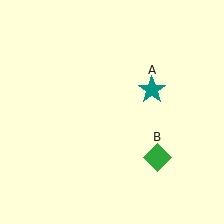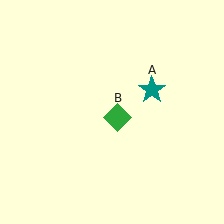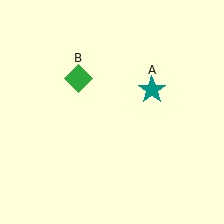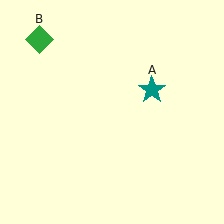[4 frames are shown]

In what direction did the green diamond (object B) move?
The green diamond (object B) moved up and to the left.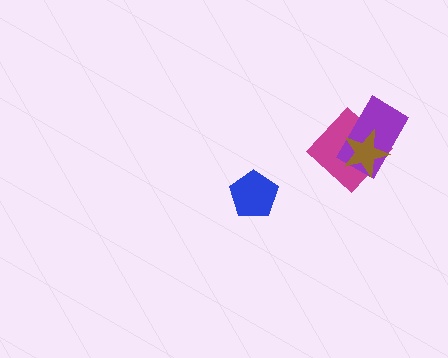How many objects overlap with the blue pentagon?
0 objects overlap with the blue pentagon.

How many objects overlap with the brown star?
2 objects overlap with the brown star.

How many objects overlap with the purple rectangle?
2 objects overlap with the purple rectangle.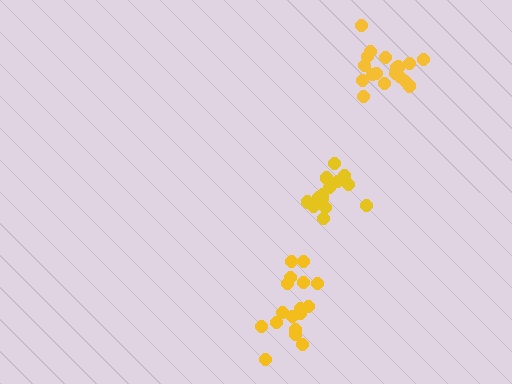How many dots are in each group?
Group 1: 14 dots, Group 2: 18 dots, Group 3: 17 dots (49 total).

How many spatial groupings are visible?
There are 3 spatial groupings.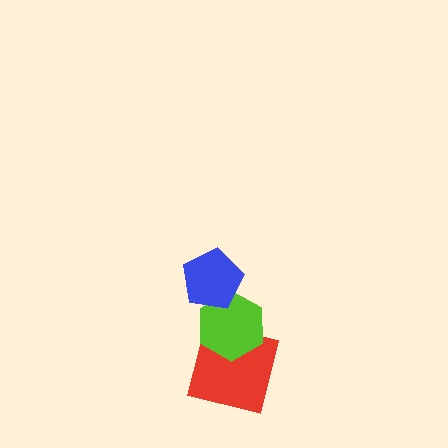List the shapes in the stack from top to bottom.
From top to bottom: the blue pentagon, the lime hexagon, the red square.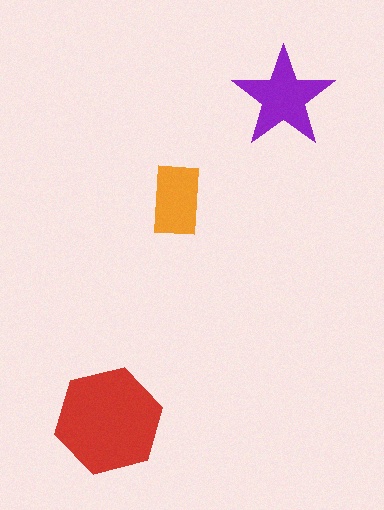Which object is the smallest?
The orange rectangle.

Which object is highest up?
The purple star is topmost.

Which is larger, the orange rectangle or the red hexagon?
The red hexagon.